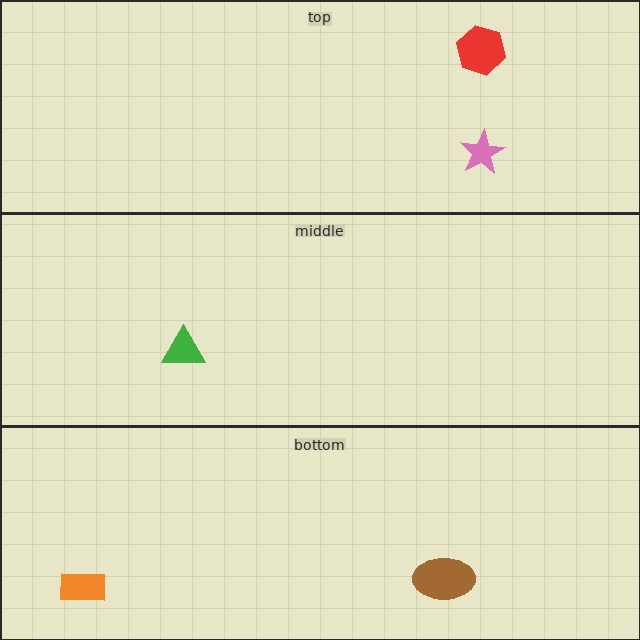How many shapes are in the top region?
2.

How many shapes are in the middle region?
1.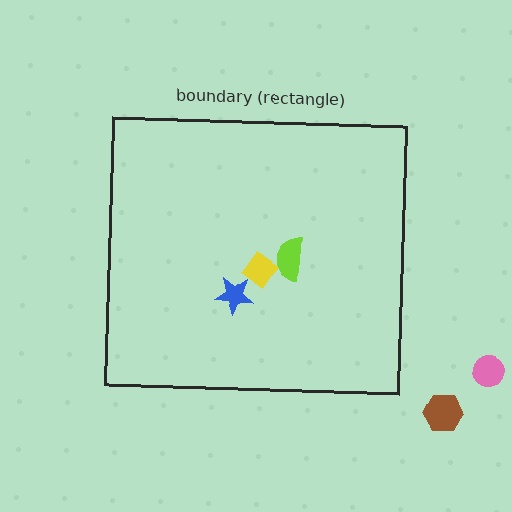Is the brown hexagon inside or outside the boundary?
Outside.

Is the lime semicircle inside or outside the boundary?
Inside.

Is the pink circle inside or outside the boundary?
Outside.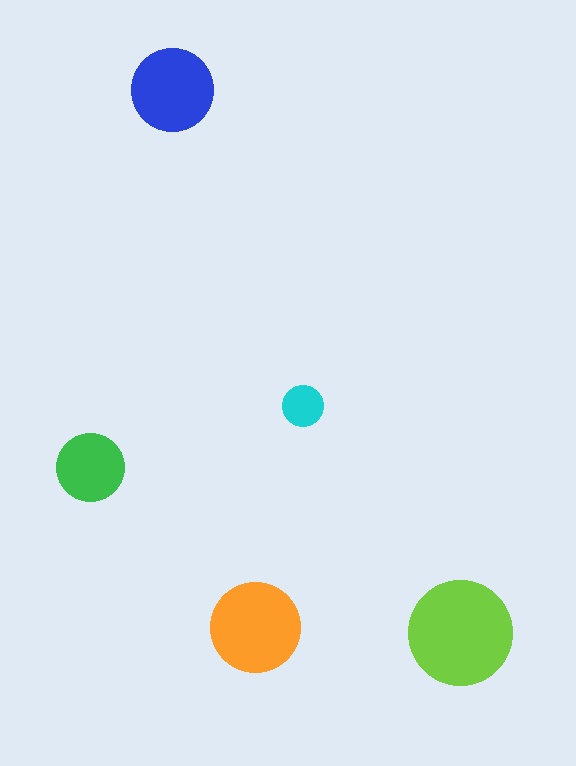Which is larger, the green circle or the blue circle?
The blue one.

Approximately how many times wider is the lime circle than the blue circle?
About 1.5 times wider.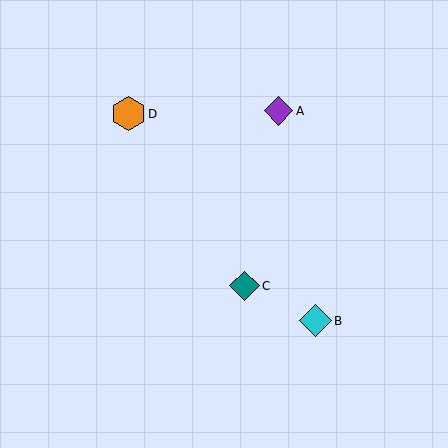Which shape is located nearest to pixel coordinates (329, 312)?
The cyan diamond (labeled B) at (315, 321) is nearest to that location.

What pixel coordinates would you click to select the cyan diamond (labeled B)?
Click at (315, 321) to select the cyan diamond B.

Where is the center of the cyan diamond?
The center of the cyan diamond is at (315, 321).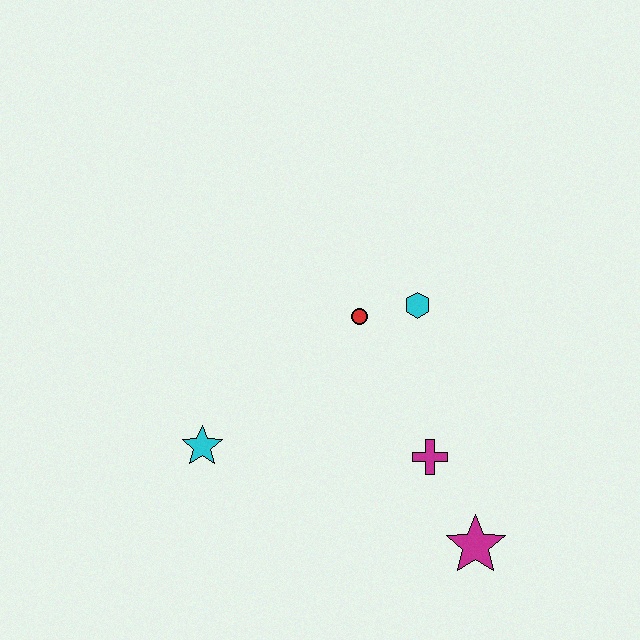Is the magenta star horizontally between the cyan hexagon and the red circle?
No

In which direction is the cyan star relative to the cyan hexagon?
The cyan star is to the left of the cyan hexagon.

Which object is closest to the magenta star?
The magenta cross is closest to the magenta star.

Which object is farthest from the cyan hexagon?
The cyan star is farthest from the cyan hexagon.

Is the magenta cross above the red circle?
No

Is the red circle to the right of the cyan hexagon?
No